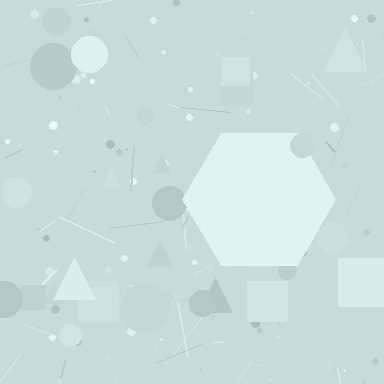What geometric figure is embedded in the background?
A hexagon is embedded in the background.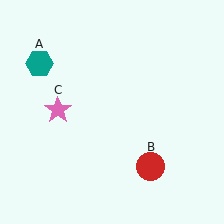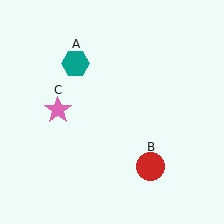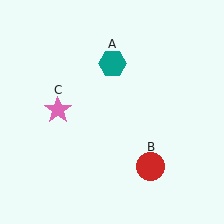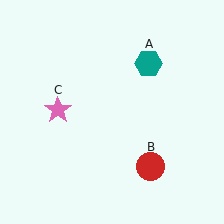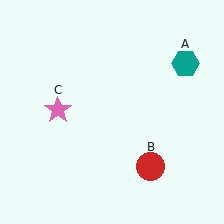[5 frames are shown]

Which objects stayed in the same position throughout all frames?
Red circle (object B) and pink star (object C) remained stationary.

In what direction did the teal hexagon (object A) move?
The teal hexagon (object A) moved right.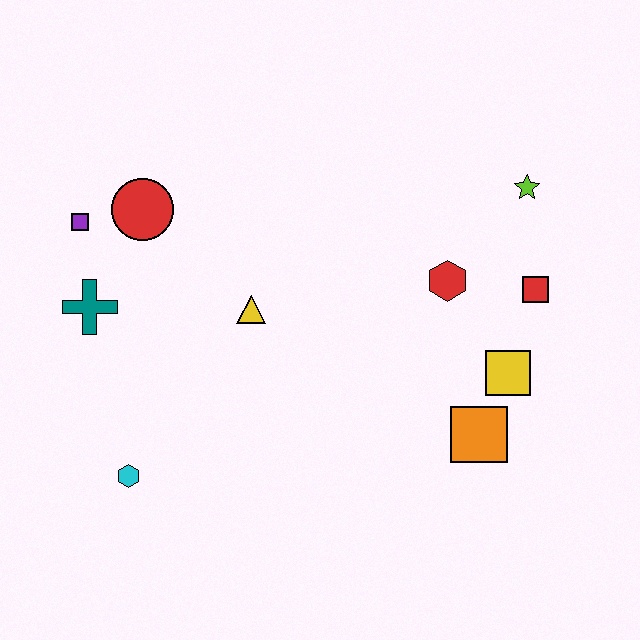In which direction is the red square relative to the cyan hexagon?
The red square is to the right of the cyan hexagon.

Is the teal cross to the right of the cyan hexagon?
No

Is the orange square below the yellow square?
Yes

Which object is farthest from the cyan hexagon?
The lime star is farthest from the cyan hexagon.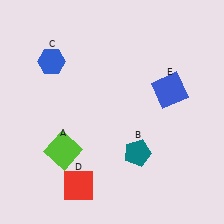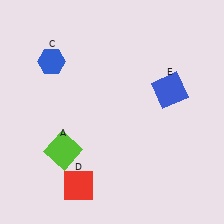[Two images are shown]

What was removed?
The teal pentagon (B) was removed in Image 2.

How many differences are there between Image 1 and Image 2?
There is 1 difference between the two images.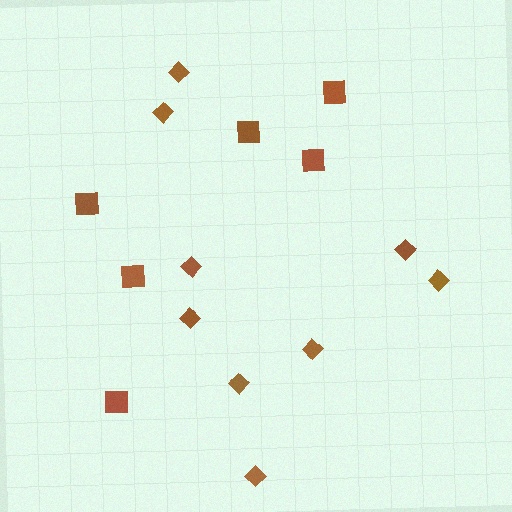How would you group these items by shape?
There are 2 groups: one group of squares (6) and one group of diamonds (9).